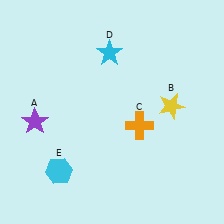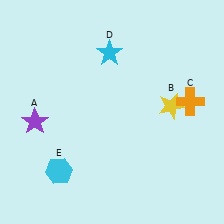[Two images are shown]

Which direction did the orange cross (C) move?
The orange cross (C) moved right.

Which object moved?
The orange cross (C) moved right.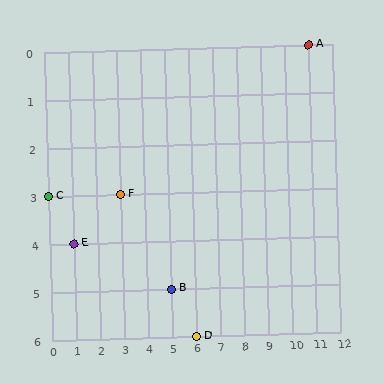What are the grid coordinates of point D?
Point D is at grid coordinates (6, 6).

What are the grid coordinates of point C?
Point C is at grid coordinates (0, 3).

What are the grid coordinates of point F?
Point F is at grid coordinates (3, 3).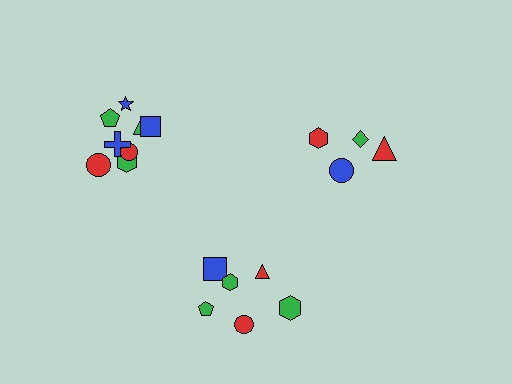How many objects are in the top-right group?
There are 4 objects.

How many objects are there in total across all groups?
There are 18 objects.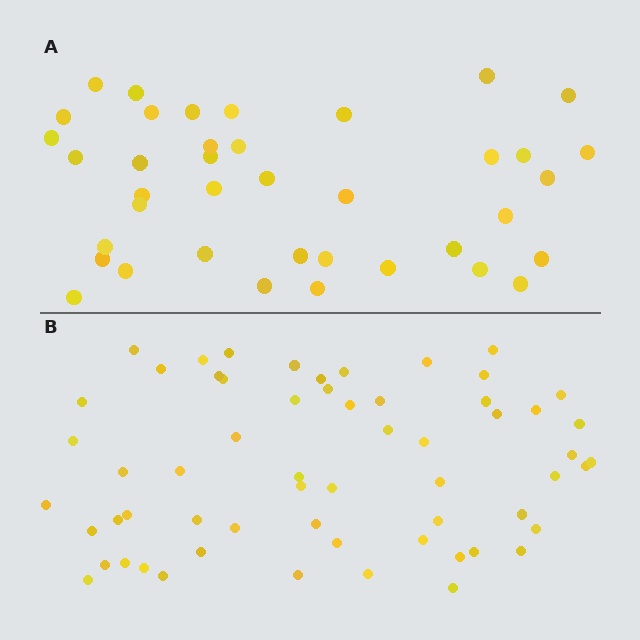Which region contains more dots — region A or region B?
Region B (the bottom region) has more dots.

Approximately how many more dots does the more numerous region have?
Region B has approximately 20 more dots than region A.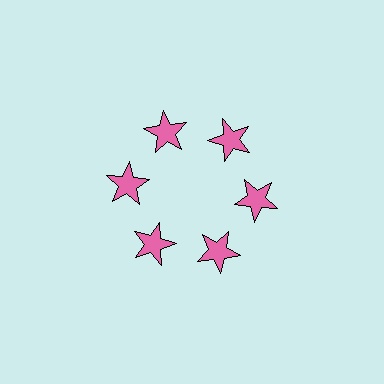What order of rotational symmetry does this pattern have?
This pattern has 6-fold rotational symmetry.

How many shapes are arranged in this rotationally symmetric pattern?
There are 6 shapes, arranged in 6 groups of 1.